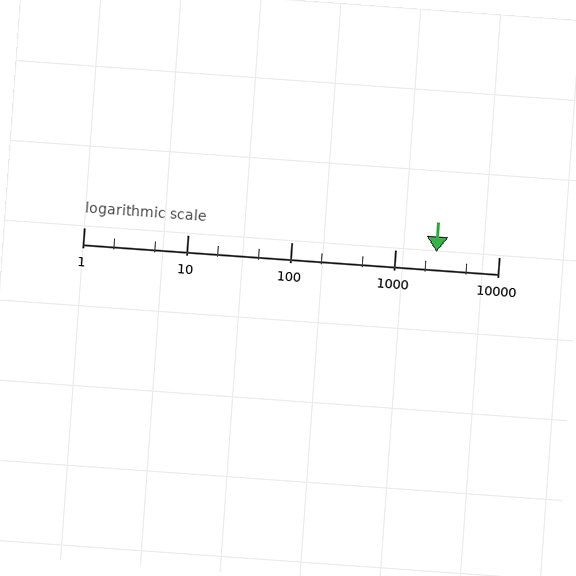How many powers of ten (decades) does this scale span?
The scale spans 4 decades, from 1 to 10000.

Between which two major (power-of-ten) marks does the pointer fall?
The pointer is between 1000 and 10000.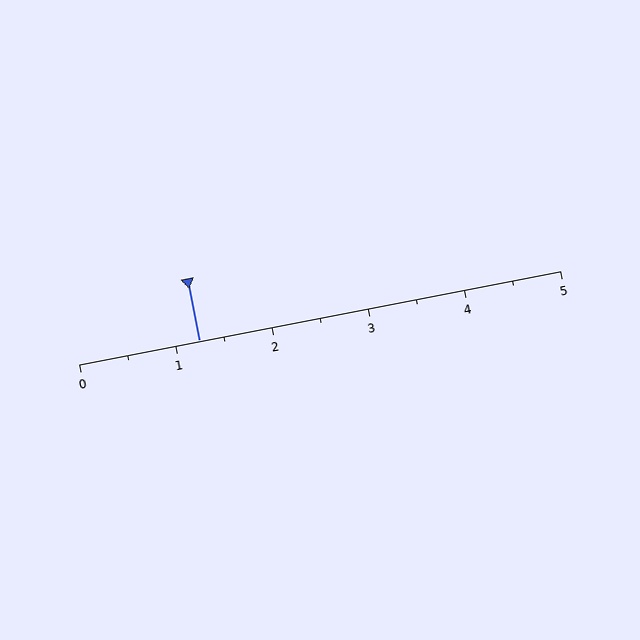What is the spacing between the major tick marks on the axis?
The major ticks are spaced 1 apart.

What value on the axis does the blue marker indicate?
The marker indicates approximately 1.2.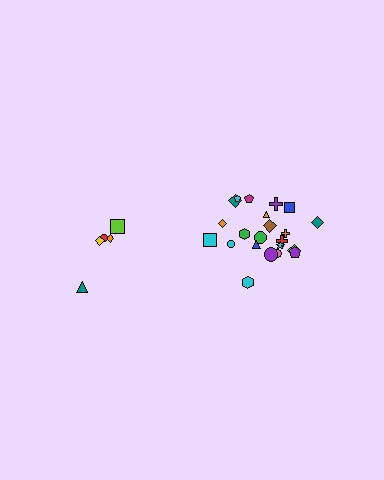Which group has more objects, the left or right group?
The right group.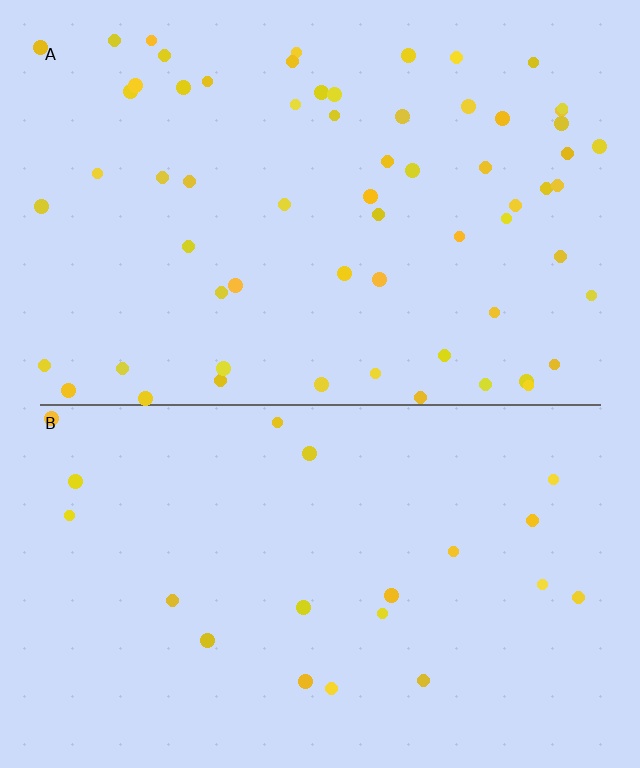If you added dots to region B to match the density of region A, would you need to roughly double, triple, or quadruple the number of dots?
Approximately triple.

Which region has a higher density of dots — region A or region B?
A (the top).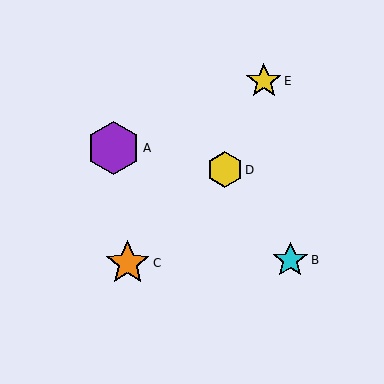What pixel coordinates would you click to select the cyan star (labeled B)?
Click at (290, 260) to select the cyan star B.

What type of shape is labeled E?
Shape E is a yellow star.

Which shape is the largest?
The purple hexagon (labeled A) is the largest.